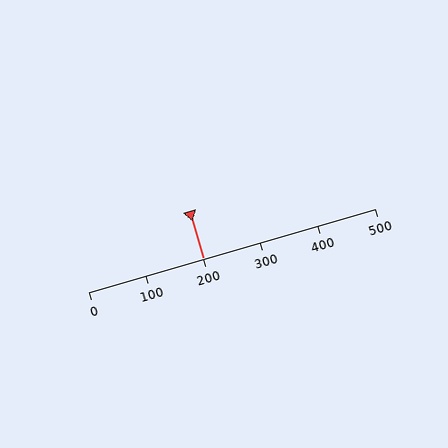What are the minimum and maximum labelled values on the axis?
The axis runs from 0 to 500.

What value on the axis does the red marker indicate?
The marker indicates approximately 200.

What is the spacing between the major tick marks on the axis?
The major ticks are spaced 100 apart.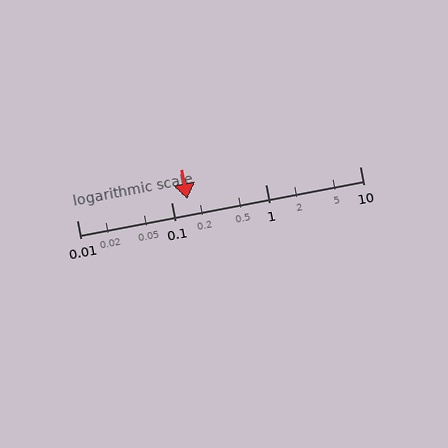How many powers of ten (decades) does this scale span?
The scale spans 3 decades, from 0.01 to 10.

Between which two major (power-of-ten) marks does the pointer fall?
The pointer is between 0.1 and 1.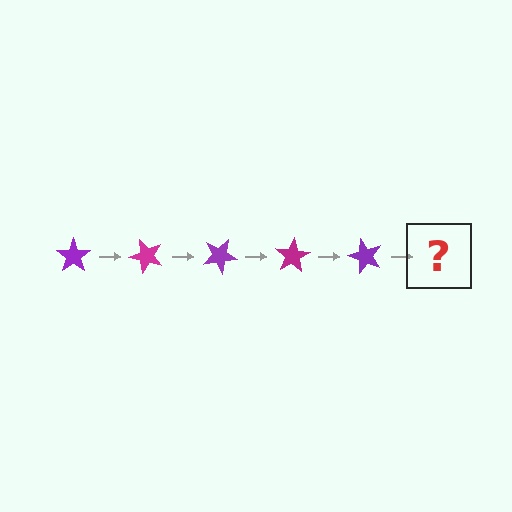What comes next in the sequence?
The next element should be a magenta star, rotated 250 degrees from the start.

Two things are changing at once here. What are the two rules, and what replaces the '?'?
The two rules are that it rotates 50 degrees each step and the color cycles through purple and magenta. The '?' should be a magenta star, rotated 250 degrees from the start.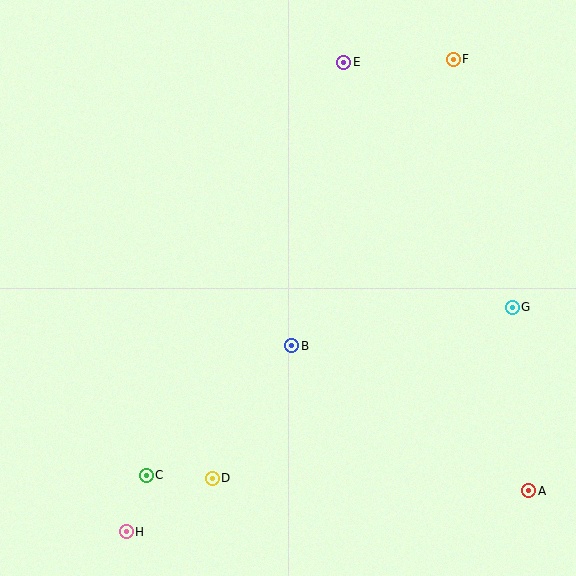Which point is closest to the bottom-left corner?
Point H is closest to the bottom-left corner.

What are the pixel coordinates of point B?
Point B is at (292, 346).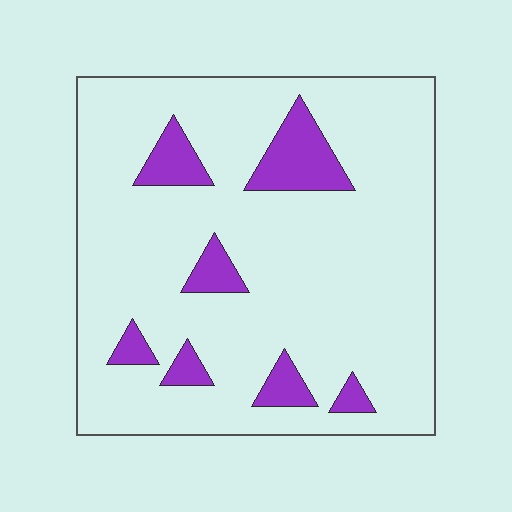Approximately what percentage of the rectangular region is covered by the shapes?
Approximately 15%.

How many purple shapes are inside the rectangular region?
7.